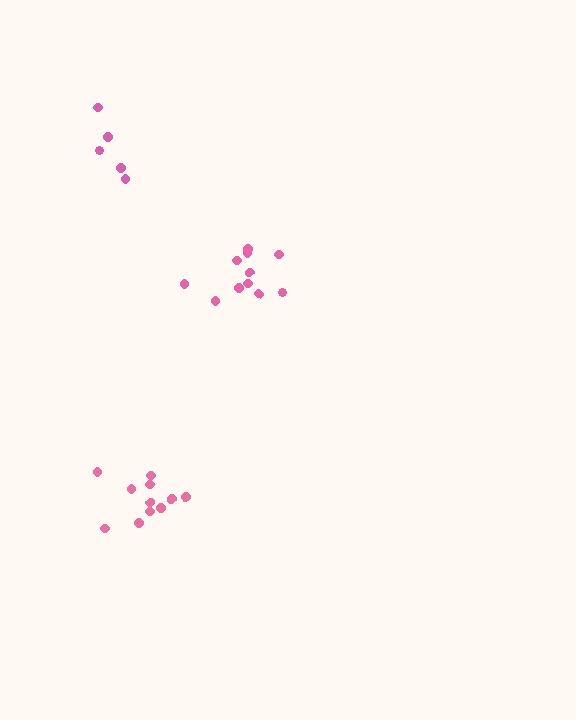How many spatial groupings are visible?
There are 3 spatial groupings.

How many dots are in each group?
Group 1: 11 dots, Group 2: 5 dots, Group 3: 11 dots (27 total).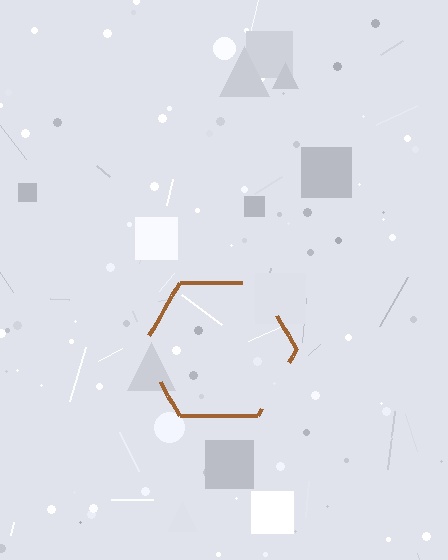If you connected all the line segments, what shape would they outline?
They would outline a hexagon.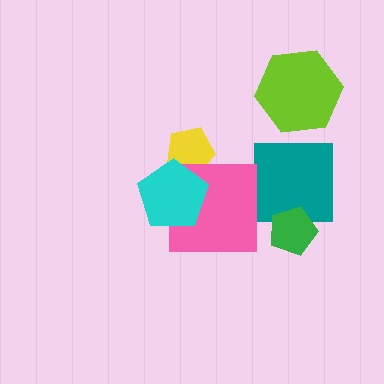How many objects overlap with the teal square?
1 object overlaps with the teal square.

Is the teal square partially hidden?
Yes, it is partially covered by another shape.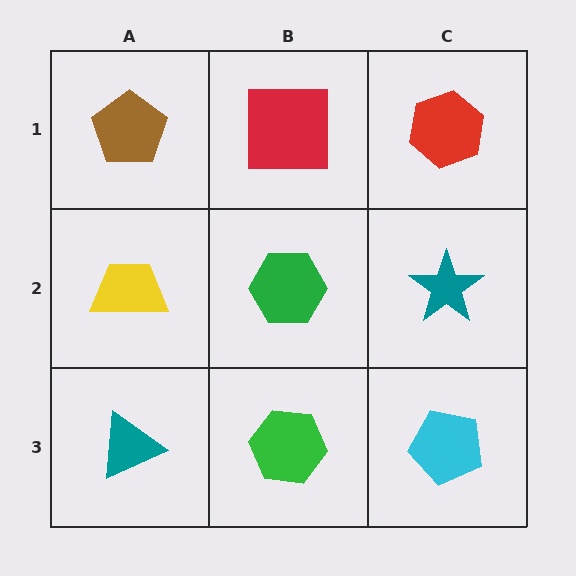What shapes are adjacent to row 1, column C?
A teal star (row 2, column C), a red square (row 1, column B).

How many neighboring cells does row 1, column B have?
3.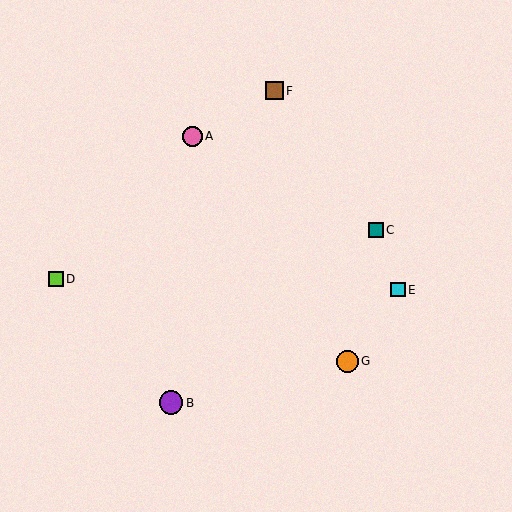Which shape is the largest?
The purple circle (labeled B) is the largest.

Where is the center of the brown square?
The center of the brown square is at (275, 91).